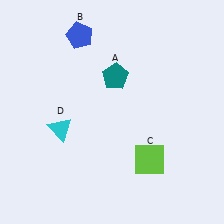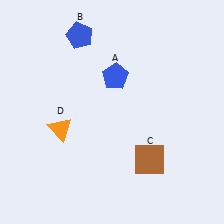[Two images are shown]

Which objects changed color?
A changed from teal to blue. C changed from lime to brown. D changed from cyan to orange.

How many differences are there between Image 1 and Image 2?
There are 3 differences between the two images.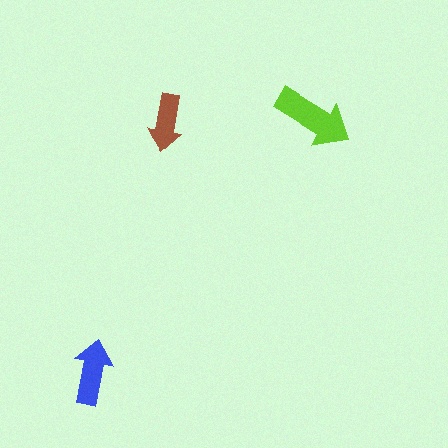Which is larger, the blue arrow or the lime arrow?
The lime one.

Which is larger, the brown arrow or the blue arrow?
The blue one.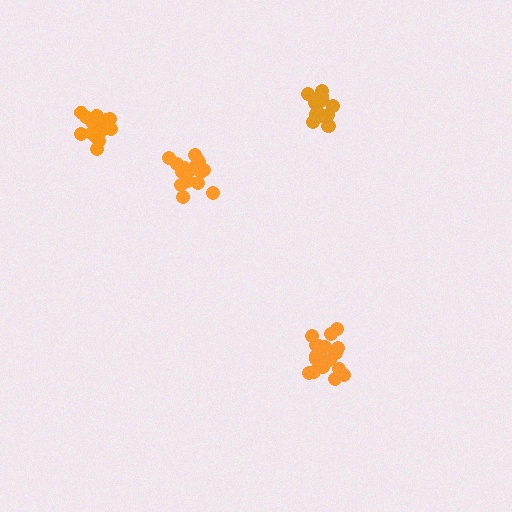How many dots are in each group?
Group 1: 14 dots, Group 2: 19 dots, Group 3: 17 dots, Group 4: 18 dots (68 total).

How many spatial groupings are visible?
There are 4 spatial groupings.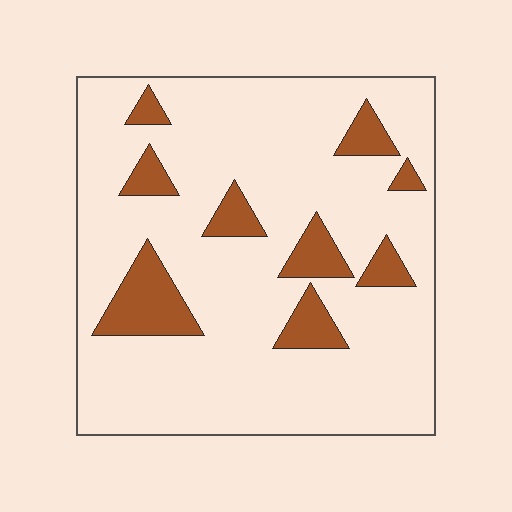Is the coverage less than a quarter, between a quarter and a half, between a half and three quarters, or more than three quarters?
Less than a quarter.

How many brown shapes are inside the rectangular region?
9.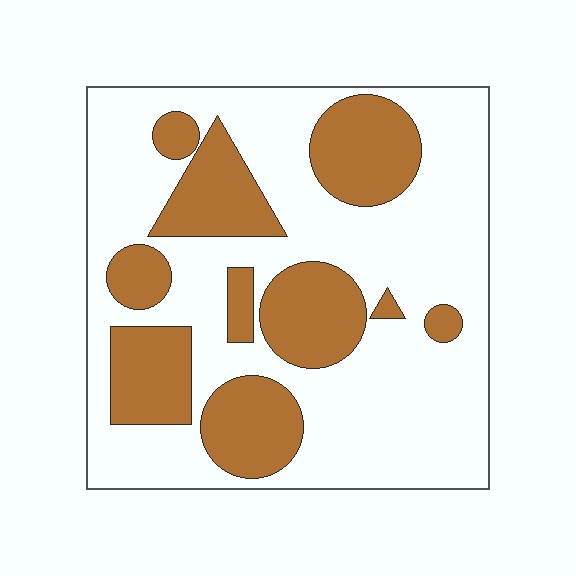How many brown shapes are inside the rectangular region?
10.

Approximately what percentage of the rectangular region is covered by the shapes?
Approximately 35%.